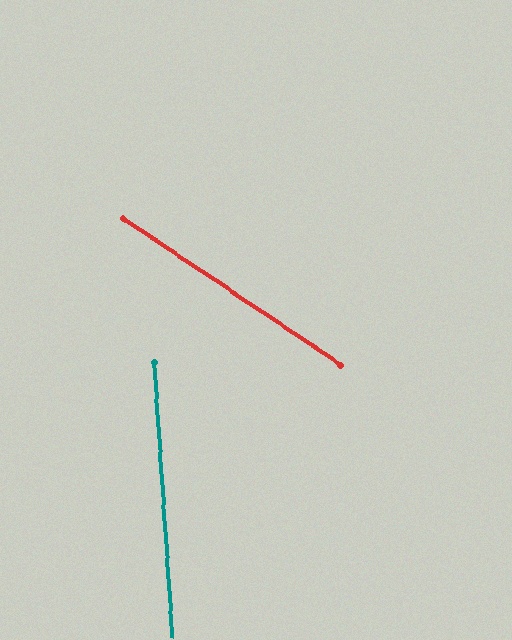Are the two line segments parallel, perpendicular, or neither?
Neither parallel nor perpendicular — they differ by about 52°.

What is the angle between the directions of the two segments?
Approximately 52 degrees.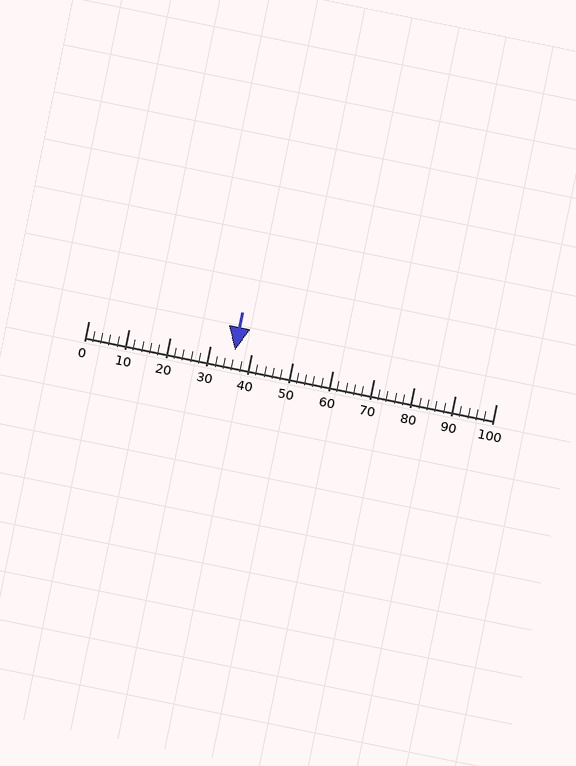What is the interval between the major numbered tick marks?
The major tick marks are spaced 10 units apart.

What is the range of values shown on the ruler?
The ruler shows values from 0 to 100.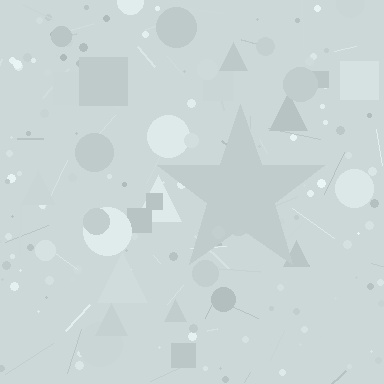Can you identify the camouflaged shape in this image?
The camouflaged shape is a star.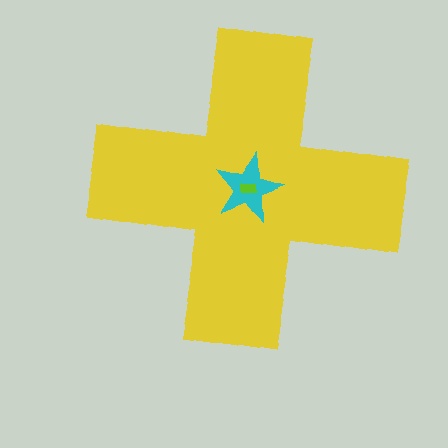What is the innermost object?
The lime rectangle.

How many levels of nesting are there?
3.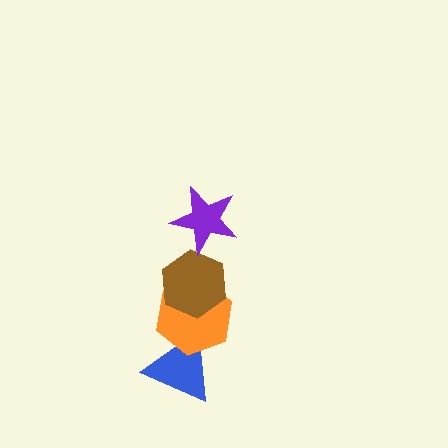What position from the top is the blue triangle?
The blue triangle is 4th from the top.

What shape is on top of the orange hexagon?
The brown hexagon is on top of the orange hexagon.